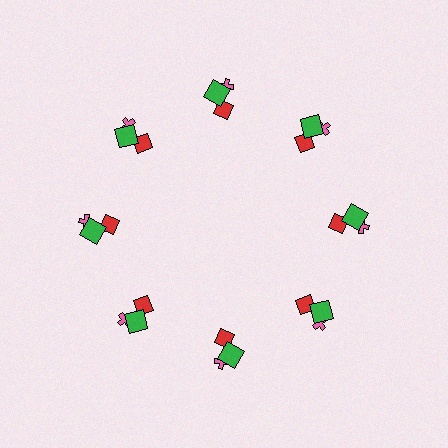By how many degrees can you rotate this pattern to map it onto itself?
The pattern maps onto itself every 45 degrees of rotation.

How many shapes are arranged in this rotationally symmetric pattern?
There are 24 shapes, arranged in 8 groups of 3.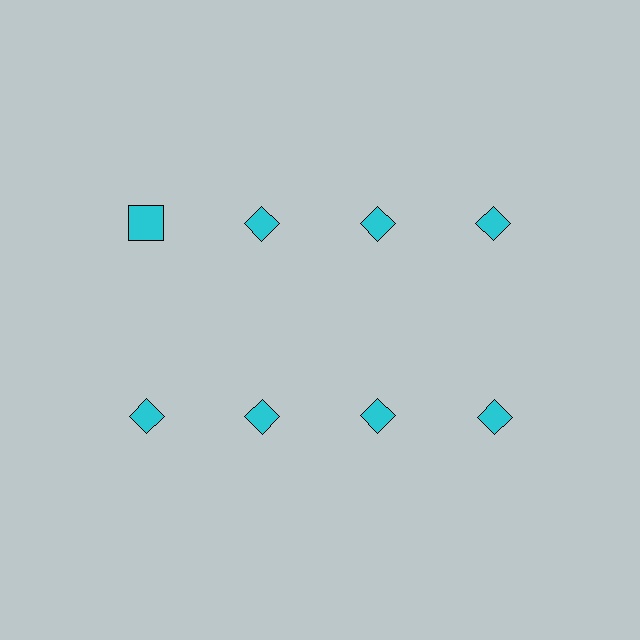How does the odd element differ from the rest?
It has a different shape: square instead of diamond.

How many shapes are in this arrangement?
There are 8 shapes arranged in a grid pattern.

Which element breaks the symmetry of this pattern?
The cyan square in the top row, leftmost column breaks the symmetry. All other shapes are cyan diamonds.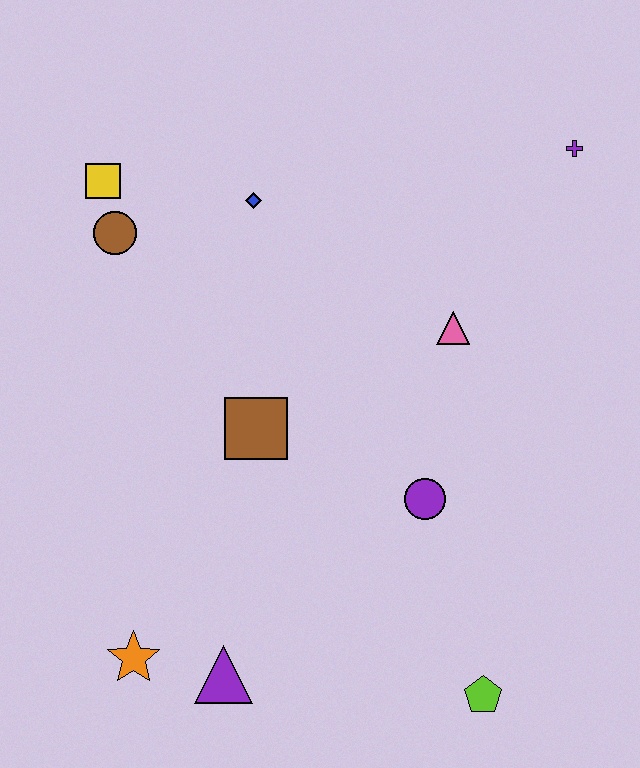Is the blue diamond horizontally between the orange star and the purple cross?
Yes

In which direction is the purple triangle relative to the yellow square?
The purple triangle is below the yellow square.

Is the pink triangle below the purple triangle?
No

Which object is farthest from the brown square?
The purple cross is farthest from the brown square.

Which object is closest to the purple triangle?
The orange star is closest to the purple triangle.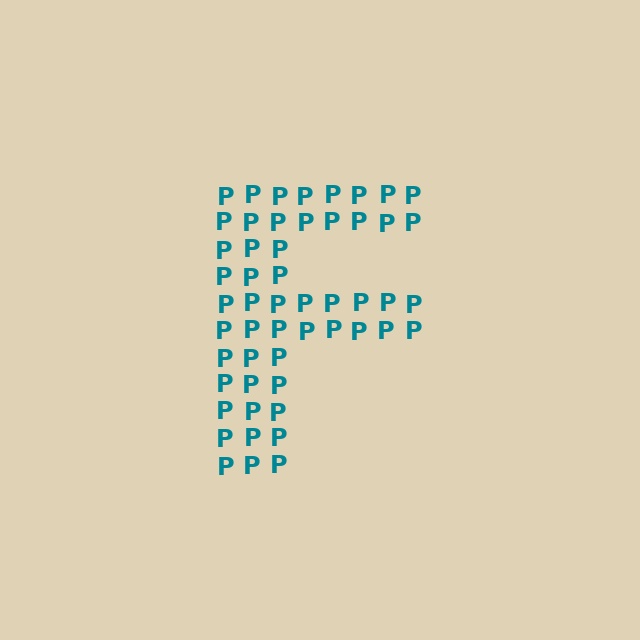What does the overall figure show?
The overall figure shows the letter F.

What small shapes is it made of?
It is made of small letter P's.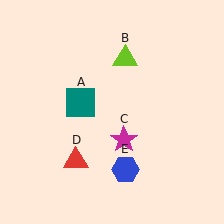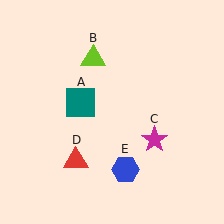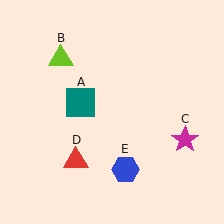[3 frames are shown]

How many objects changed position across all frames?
2 objects changed position: lime triangle (object B), magenta star (object C).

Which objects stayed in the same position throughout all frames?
Teal square (object A) and red triangle (object D) and blue hexagon (object E) remained stationary.